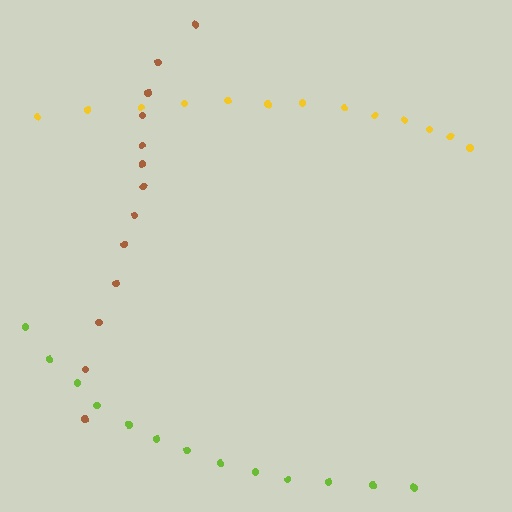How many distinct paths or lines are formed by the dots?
There are 3 distinct paths.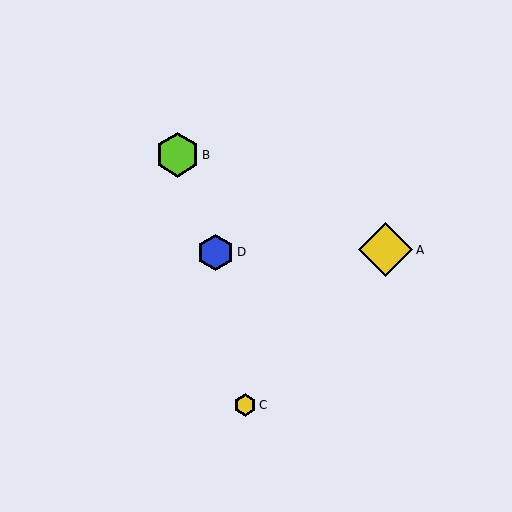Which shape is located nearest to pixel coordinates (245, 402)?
The yellow hexagon (labeled C) at (245, 405) is nearest to that location.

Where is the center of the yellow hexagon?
The center of the yellow hexagon is at (245, 405).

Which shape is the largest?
The yellow diamond (labeled A) is the largest.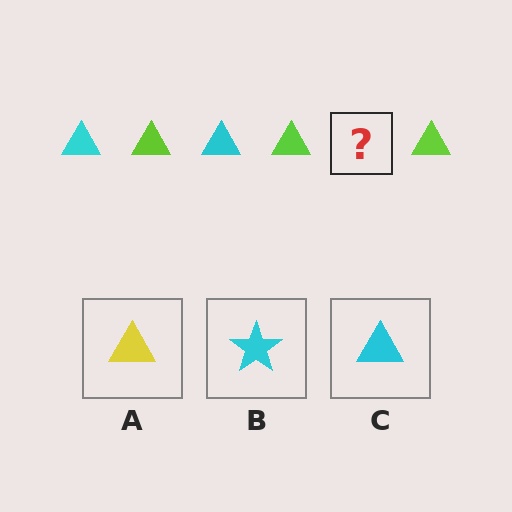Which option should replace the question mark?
Option C.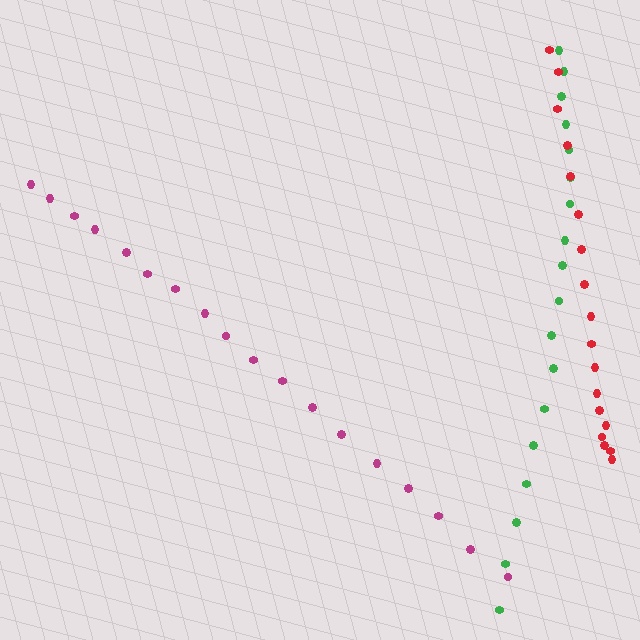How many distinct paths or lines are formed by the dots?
There are 3 distinct paths.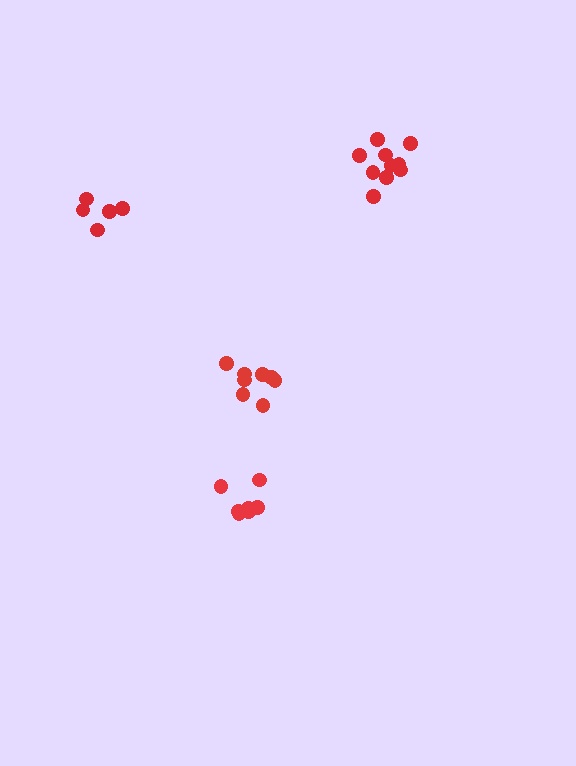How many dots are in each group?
Group 1: 7 dots, Group 2: 5 dots, Group 3: 10 dots, Group 4: 8 dots (30 total).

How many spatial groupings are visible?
There are 4 spatial groupings.